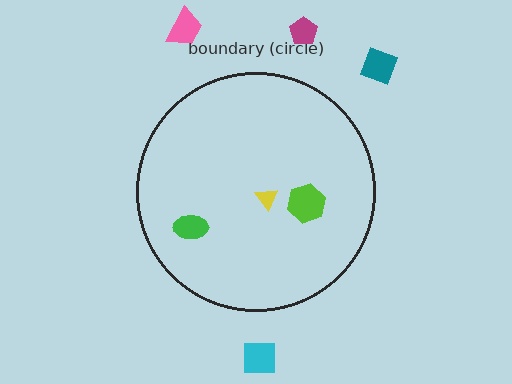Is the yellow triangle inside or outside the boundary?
Inside.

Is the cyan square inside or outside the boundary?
Outside.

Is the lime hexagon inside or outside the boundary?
Inside.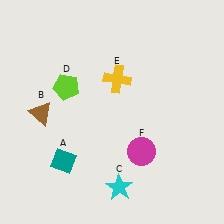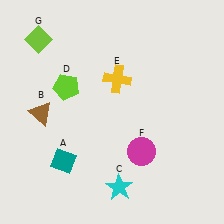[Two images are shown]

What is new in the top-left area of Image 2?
A lime diamond (G) was added in the top-left area of Image 2.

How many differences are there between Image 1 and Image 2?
There is 1 difference between the two images.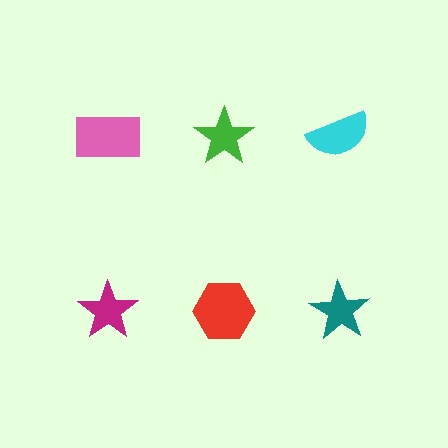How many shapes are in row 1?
3 shapes.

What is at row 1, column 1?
A pink rectangle.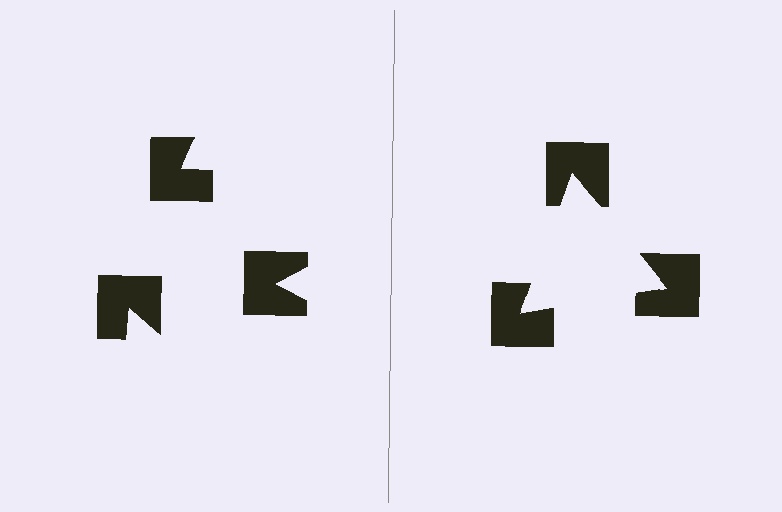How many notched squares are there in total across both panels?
6 — 3 on each side.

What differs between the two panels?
The notched squares are positioned identically on both sides; only the wedge orientations differ. On the right they align to a triangle; on the left they are misaligned.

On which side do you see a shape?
An illusory triangle appears on the right side. On the left side the wedge cuts are rotated, so no coherent shape forms.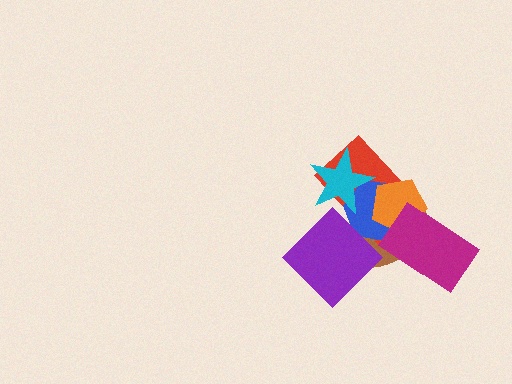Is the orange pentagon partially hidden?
Yes, it is partially covered by another shape.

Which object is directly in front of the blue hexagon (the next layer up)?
The orange pentagon is directly in front of the blue hexagon.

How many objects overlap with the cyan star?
3 objects overlap with the cyan star.